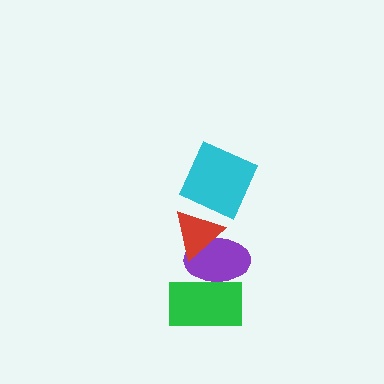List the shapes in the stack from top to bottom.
From top to bottom: the cyan square, the red triangle, the purple ellipse, the green rectangle.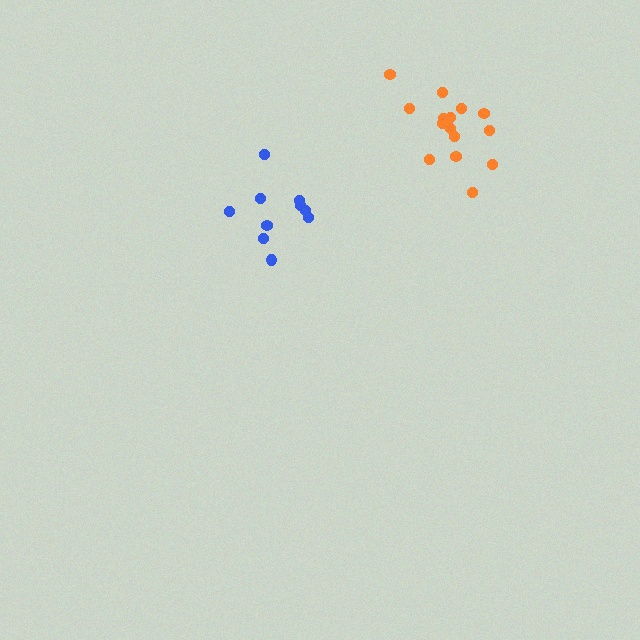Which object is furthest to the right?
The orange cluster is rightmost.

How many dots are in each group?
Group 1: 10 dots, Group 2: 15 dots (25 total).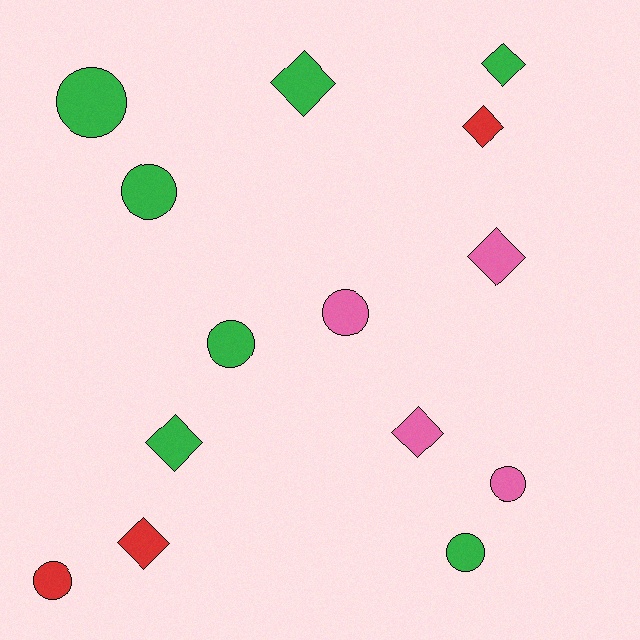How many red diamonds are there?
There are 2 red diamonds.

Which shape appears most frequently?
Diamond, with 7 objects.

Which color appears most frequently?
Green, with 7 objects.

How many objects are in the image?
There are 14 objects.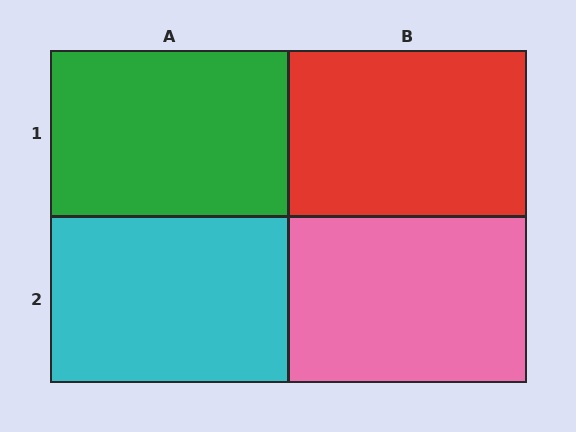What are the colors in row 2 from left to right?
Cyan, pink.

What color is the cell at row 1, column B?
Red.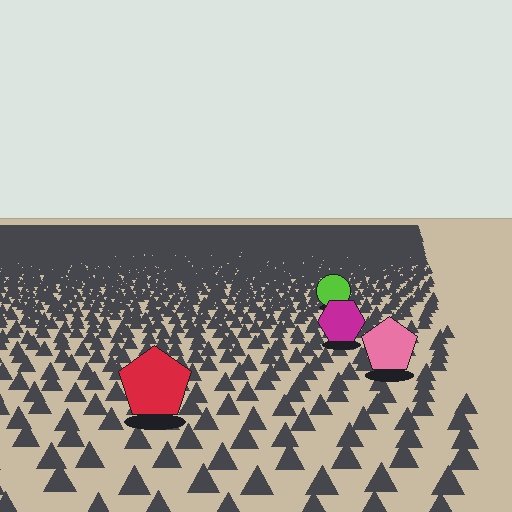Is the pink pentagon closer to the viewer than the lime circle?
Yes. The pink pentagon is closer — you can tell from the texture gradient: the ground texture is coarser near it.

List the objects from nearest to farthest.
From nearest to farthest: the red pentagon, the pink pentagon, the magenta hexagon, the lime circle.